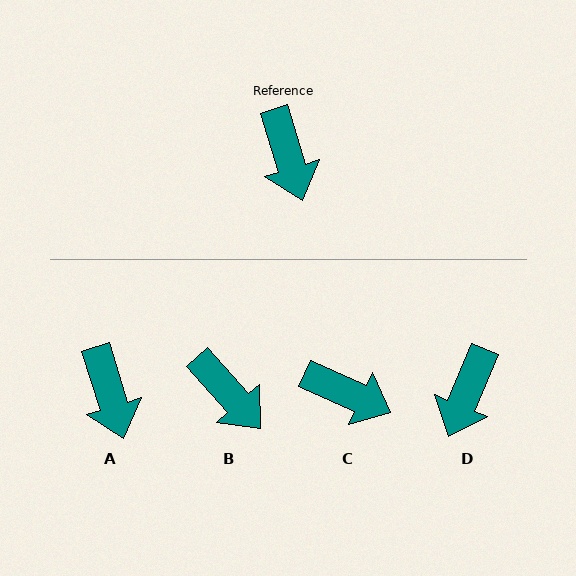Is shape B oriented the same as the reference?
No, it is off by about 24 degrees.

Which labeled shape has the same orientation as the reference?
A.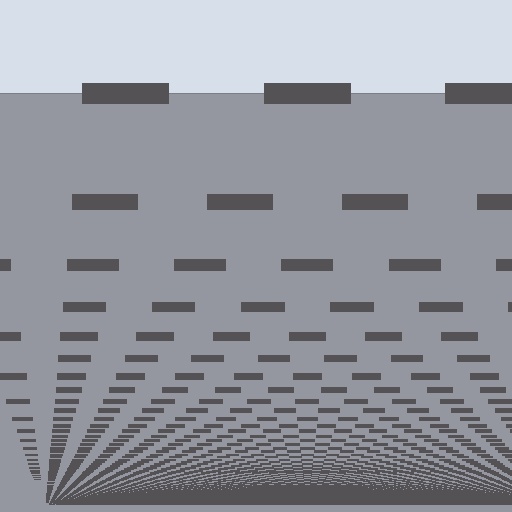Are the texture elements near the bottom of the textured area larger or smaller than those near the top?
Smaller. The gradient is inverted — elements near the bottom are smaller and denser.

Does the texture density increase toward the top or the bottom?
Density increases toward the bottom.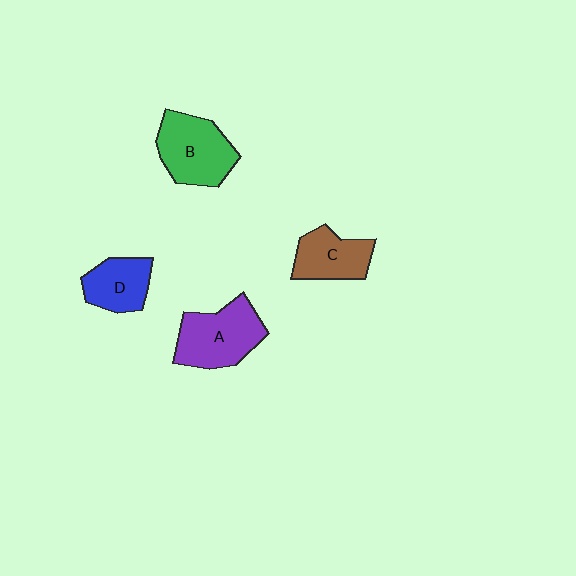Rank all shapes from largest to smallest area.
From largest to smallest: A (purple), B (green), C (brown), D (blue).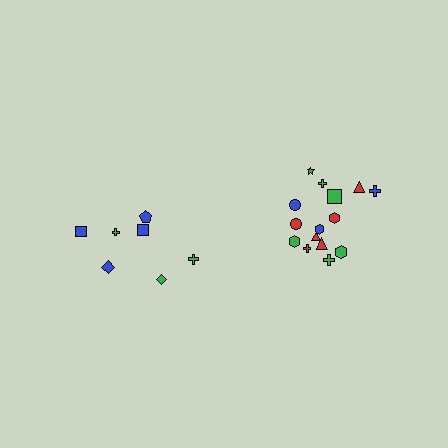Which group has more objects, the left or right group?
The right group.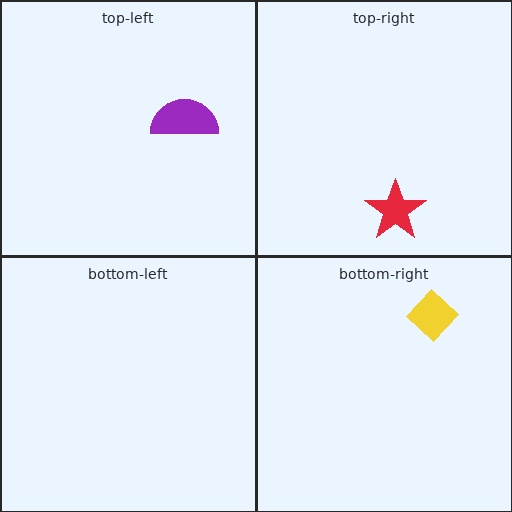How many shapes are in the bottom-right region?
1.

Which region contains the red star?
The top-right region.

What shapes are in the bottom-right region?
The yellow diamond.